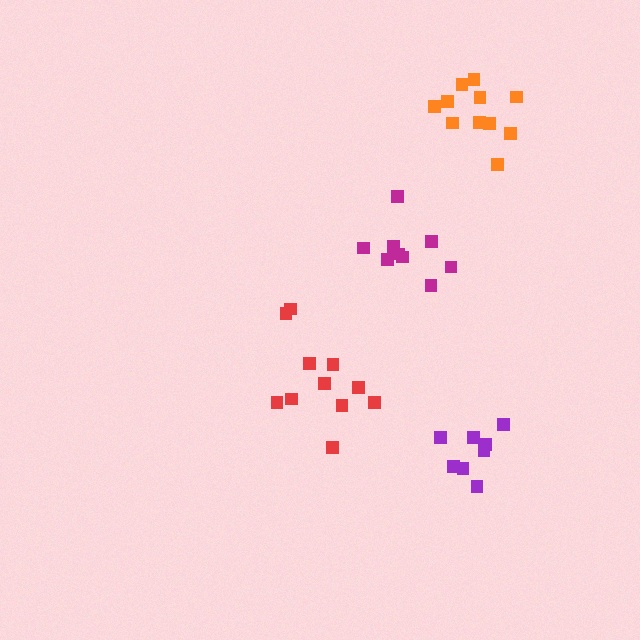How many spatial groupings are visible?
There are 4 spatial groupings.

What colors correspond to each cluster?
The clusters are colored: purple, red, orange, magenta.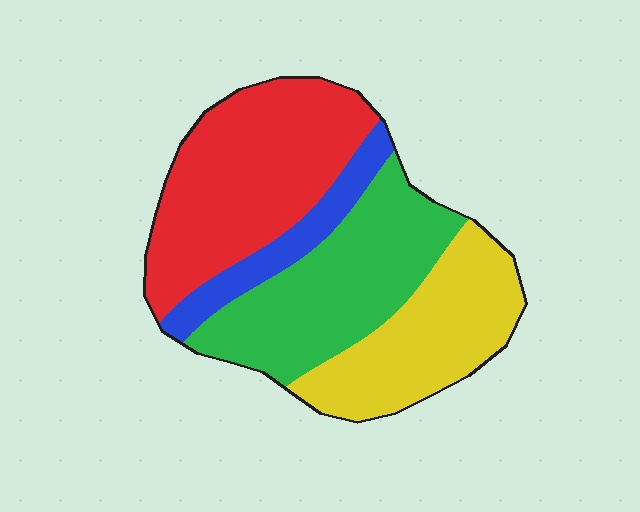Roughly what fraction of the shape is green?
Green covers roughly 30% of the shape.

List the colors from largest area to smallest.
From largest to smallest: red, green, yellow, blue.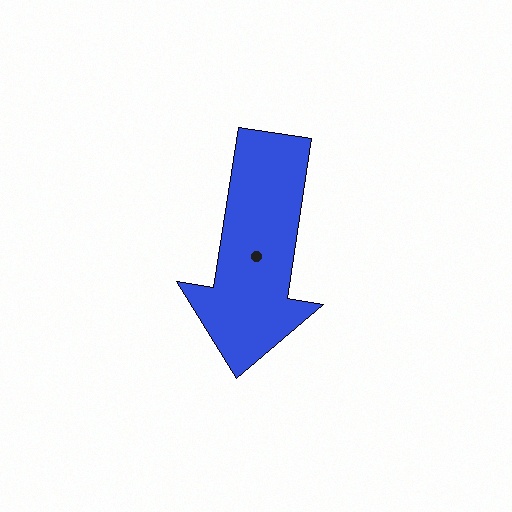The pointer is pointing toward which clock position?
Roughly 6 o'clock.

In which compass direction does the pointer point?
South.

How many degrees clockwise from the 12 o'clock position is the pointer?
Approximately 189 degrees.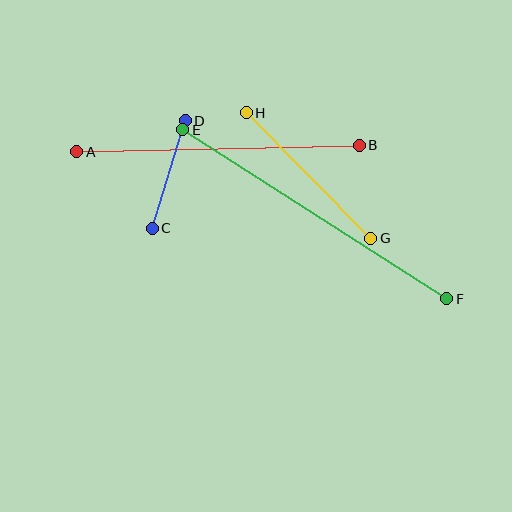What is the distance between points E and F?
The distance is approximately 314 pixels.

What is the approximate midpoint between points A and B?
The midpoint is at approximately (218, 148) pixels.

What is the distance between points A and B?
The distance is approximately 283 pixels.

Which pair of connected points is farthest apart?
Points E and F are farthest apart.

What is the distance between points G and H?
The distance is approximately 176 pixels.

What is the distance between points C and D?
The distance is approximately 112 pixels.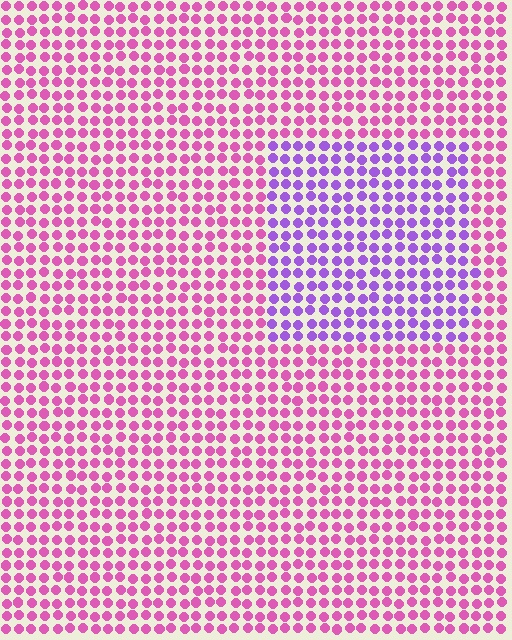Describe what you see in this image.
The image is filled with small pink elements in a uniform arrangement. A rectangle-shaped region is visible where the elements are tinted to a slightly different hue, forming a subtle color boundary.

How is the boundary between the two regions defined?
The boundary is defined purely by a slight shift in hue (about 45 degrees). Spacing, size, and orientation are identical on both sides.